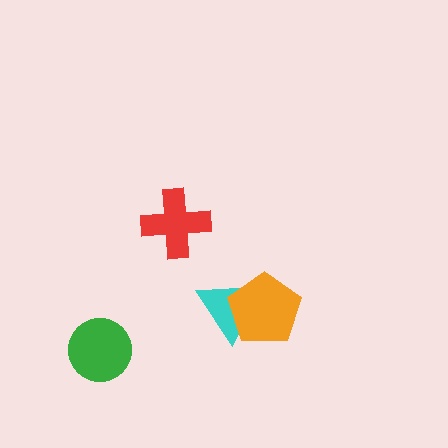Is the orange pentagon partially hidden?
No, no other shape covers it.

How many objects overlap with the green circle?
0 objects overlap with the green circle.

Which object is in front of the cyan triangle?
The orange pentagon is in front of the cyan triangle.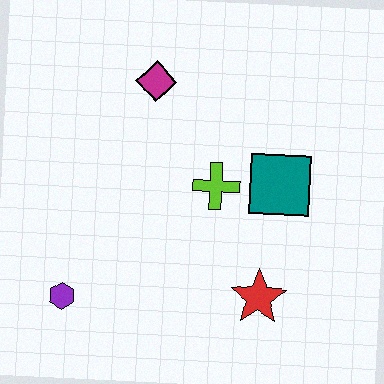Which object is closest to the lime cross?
The teal square is closest to the lime cross.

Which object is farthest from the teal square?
The purple hexagon is farthest from the teal square.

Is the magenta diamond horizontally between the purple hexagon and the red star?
Yes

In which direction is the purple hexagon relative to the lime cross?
The purple hexagon is to the left of the lime cross.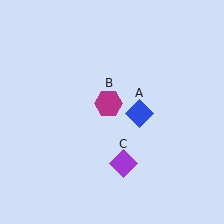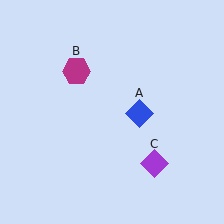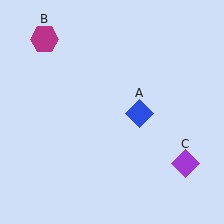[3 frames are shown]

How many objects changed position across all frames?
2 objects changed position: magenta hexagon (object B), purple diamond (object C).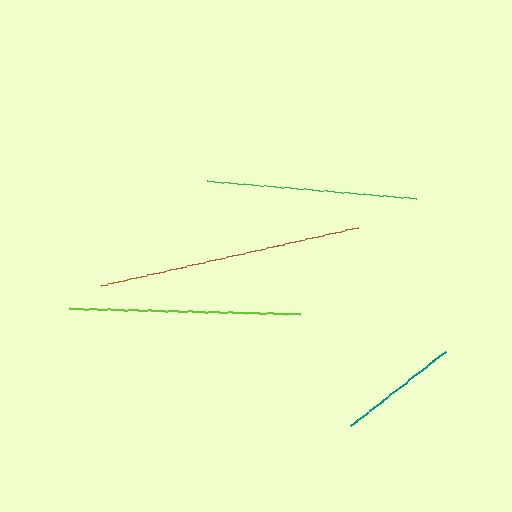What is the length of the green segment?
The green segment is approximately 210 pixels long.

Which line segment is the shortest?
The teal line is the shortest at approximately 122 pixels.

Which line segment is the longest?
The brown line is the longest at approximately 263 pixels.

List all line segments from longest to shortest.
From longest to shortest: brown, lime, green, teal.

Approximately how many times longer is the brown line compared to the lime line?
The brown line is approximately 1.1 times the length of the lime line.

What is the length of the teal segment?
The teal segment is approximately 122 pixels long.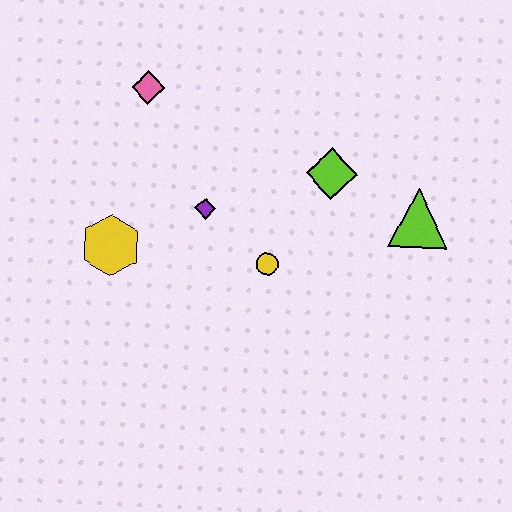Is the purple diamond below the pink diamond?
Yes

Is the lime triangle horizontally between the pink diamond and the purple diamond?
No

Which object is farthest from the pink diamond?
The lime triangle is farthest from the pink diamond.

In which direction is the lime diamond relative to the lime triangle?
The lime diamond is to the left of the lime triangle.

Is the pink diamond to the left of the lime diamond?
Yes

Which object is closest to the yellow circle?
The purple diamond is closest to the yellow circle.